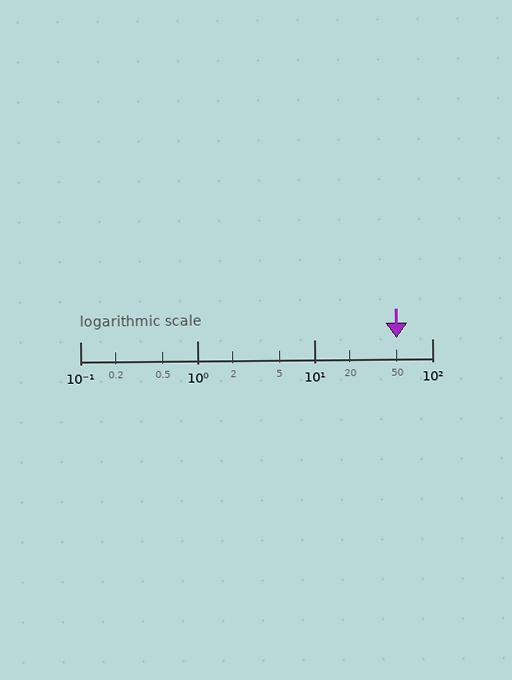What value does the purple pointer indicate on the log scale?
The pointer indicates approximately 50.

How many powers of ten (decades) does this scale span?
The scale spans 3 decades, from 0.1 to 100.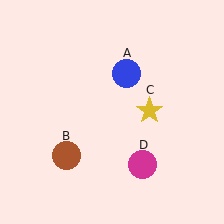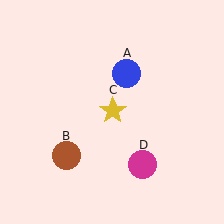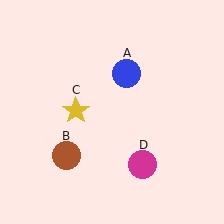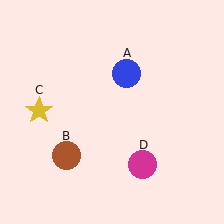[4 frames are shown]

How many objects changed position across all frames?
1 object changed position: yellow star (object C).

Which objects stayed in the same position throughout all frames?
Blue circle (object A) and brown circle (object B) and magenta circle (object D) remained stationary.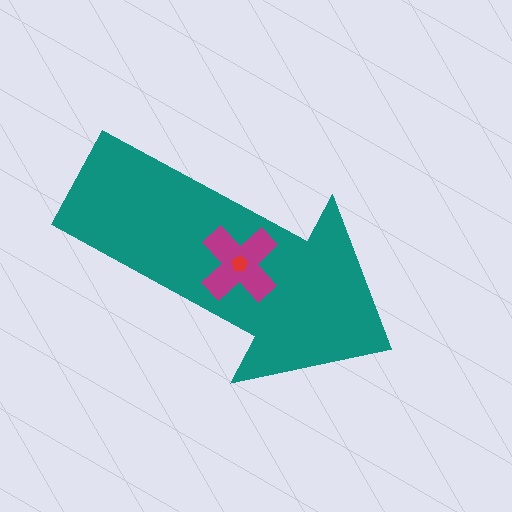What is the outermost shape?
The teal arrow.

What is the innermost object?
The red pentagon.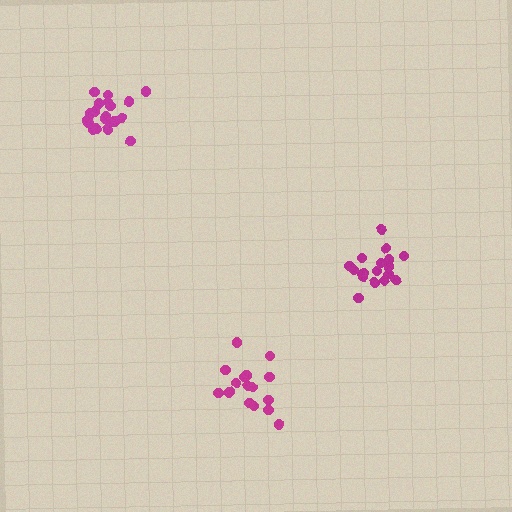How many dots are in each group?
Group 1: 16 dots, Group 2: 18 dots, Group 3: 20 dots (54 total).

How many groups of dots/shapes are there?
There are 3 groups.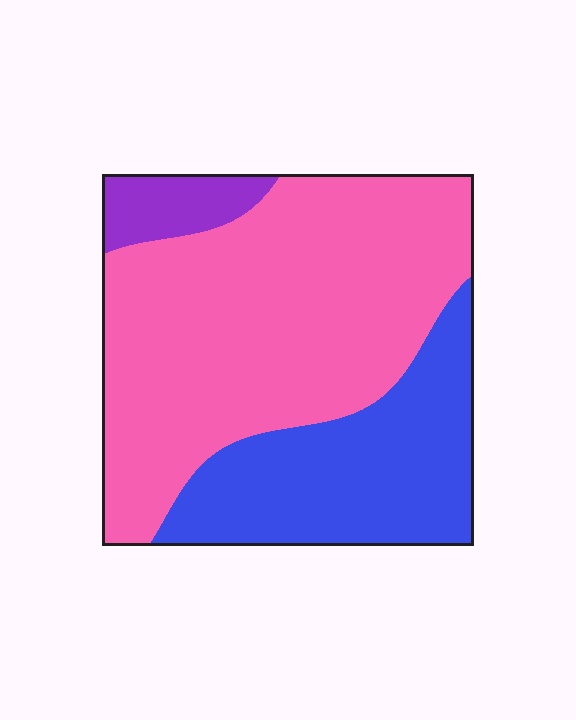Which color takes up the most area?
Pink, at roughly 60%.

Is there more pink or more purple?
Pink.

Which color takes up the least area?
Purple, at roughly 5%.